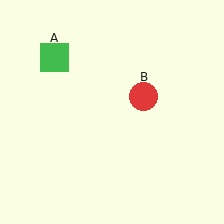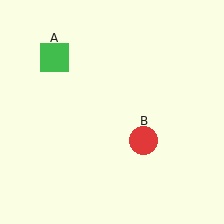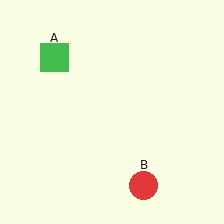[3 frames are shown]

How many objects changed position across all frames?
1 object changed position: red circle (object B).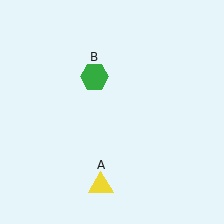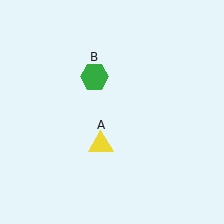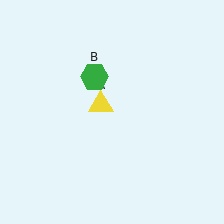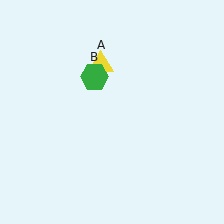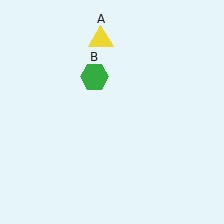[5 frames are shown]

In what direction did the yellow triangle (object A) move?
The yellow triangle (object A) moved up.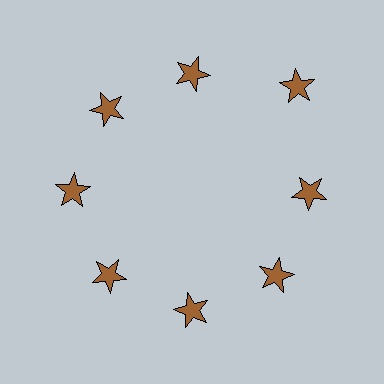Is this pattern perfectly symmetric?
No. The 8 brown stars are arranged in a ring, but one element near the 2 o'clock position is pushed outward from the center, breaking the 8-fold rotational symmetry.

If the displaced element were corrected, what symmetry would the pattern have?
It would have 8-fold rotational symmetry — the pattern would map onto itself every 45 degrees.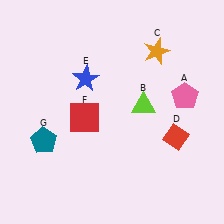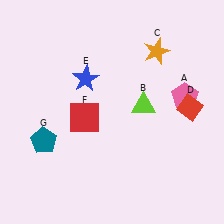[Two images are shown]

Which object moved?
The red diamond (D) moved up.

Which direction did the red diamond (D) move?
The red diamond (D) moved up.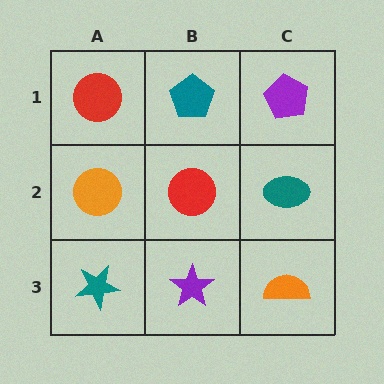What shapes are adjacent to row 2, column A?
A red circle (row 1, column A), a teal star (row 3, column A), a red circle (row 2, column B).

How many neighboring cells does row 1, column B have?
3.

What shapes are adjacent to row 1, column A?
An orange circle (row 2, column A), a teal pentagon (row 1, column B).